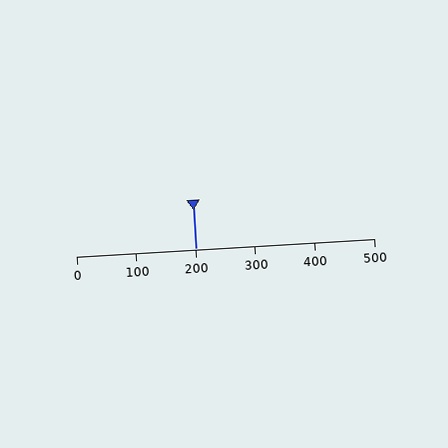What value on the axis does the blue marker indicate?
The marker indicates approximately 200.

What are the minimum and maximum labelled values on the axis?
The axis runs from 0 to 500.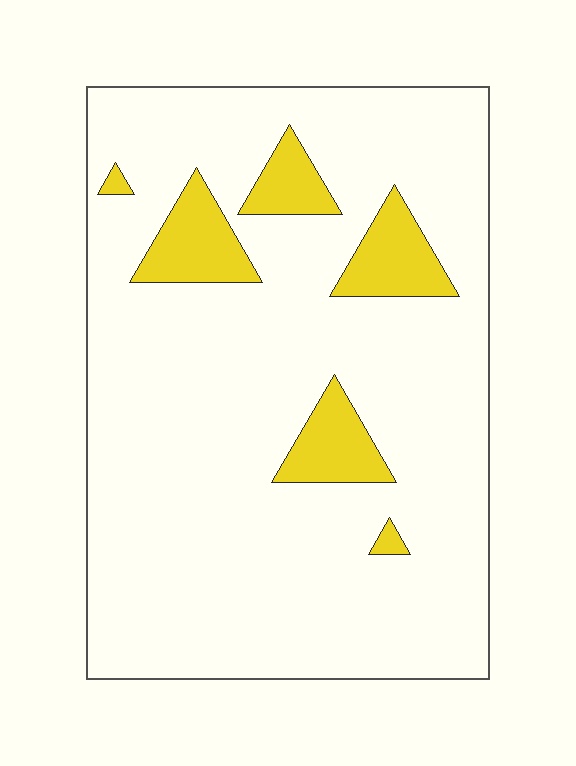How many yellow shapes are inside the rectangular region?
6.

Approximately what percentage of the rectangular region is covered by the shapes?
Approximately 10%.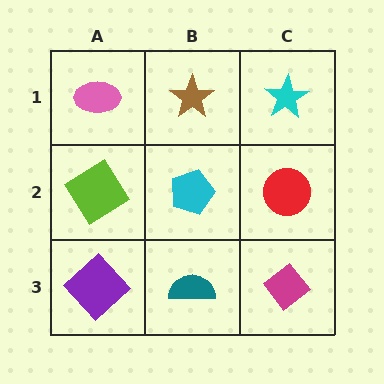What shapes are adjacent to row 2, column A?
A pink ellipse (row 1, column A), a purple diamond (row 3, column A), a cyan pentagon (row 2, column B).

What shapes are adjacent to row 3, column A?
A lime diamond (row 2, column A), a teal semicircle (row 3, column B).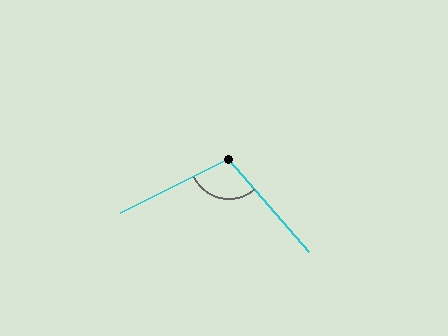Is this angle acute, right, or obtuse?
It is obtuse.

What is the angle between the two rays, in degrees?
Approximately 105 degrees.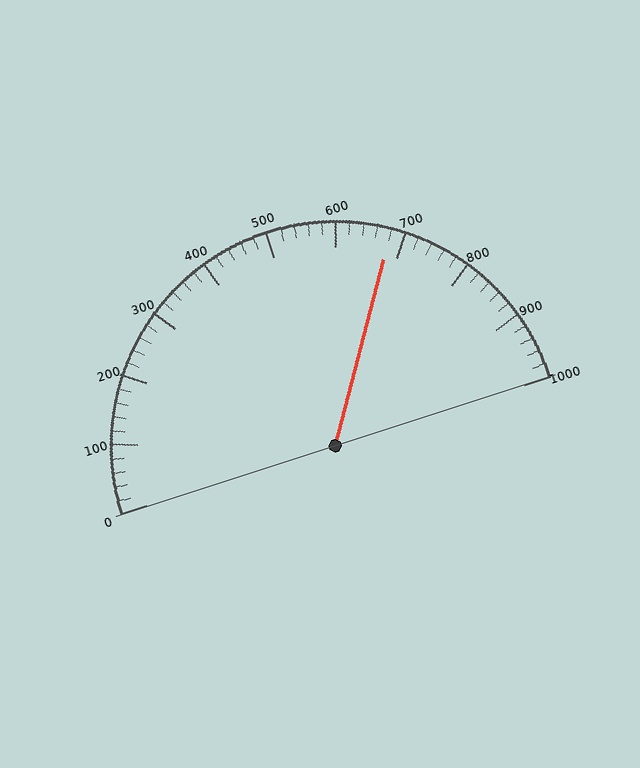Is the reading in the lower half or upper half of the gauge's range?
The reading is in the upper half of the range (0 to 1000).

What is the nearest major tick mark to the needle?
The nearest major tick mark is 700.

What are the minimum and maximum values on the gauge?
The gauge ranges from 0 to 1000.